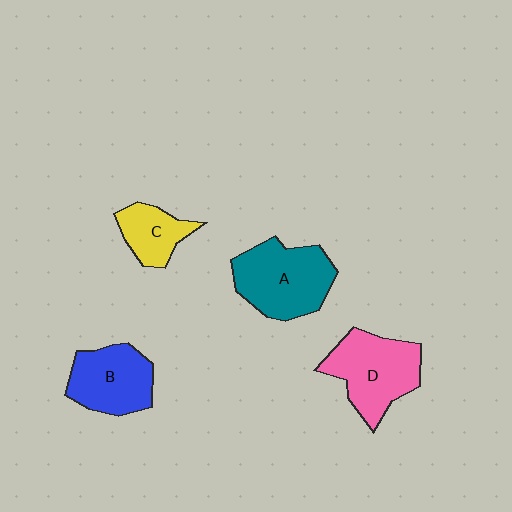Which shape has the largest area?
Shape A (teal).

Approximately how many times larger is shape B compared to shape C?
Approximately 1.5 times.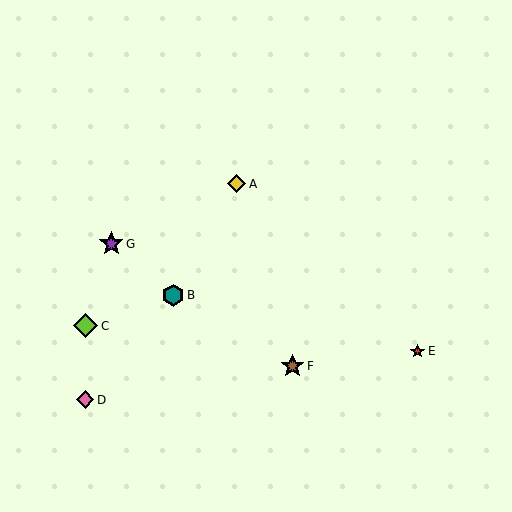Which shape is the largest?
The lime diamond (labeled C) is the largest.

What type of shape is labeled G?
Shape G is a purple star.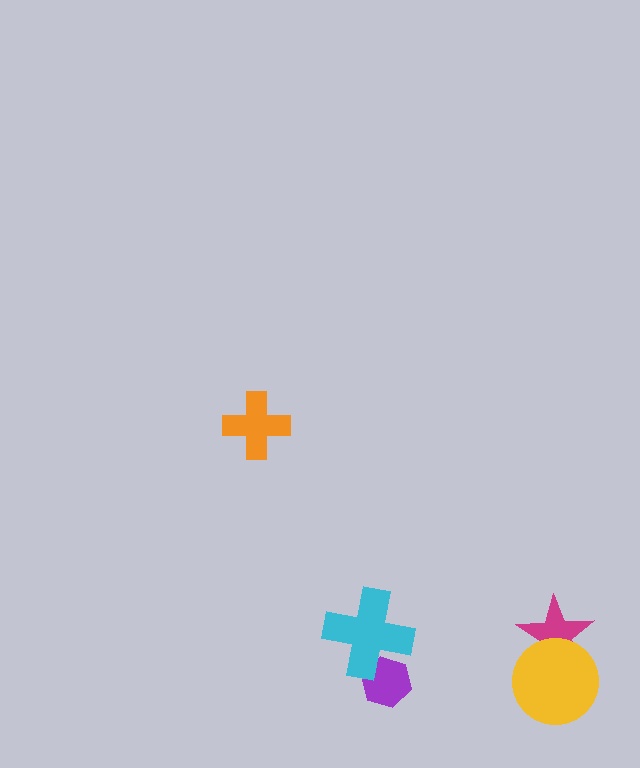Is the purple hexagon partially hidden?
Yes, it is partially covered by another shape.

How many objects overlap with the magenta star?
1 object overlaps with the magenta star.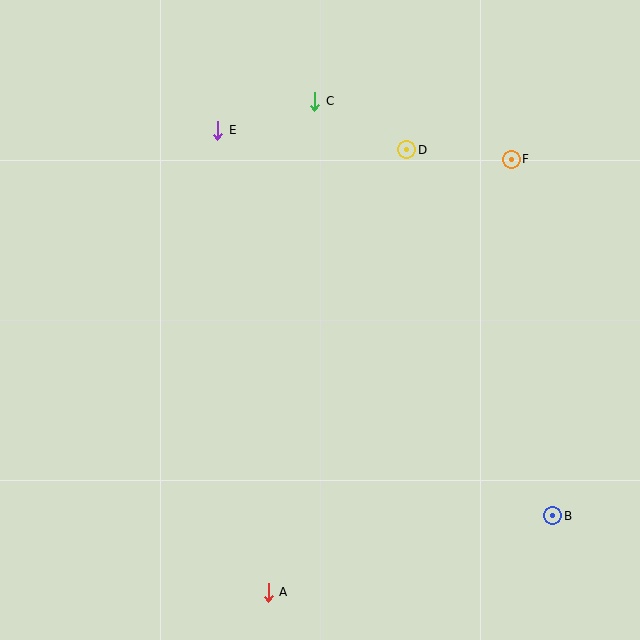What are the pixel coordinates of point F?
Point F is at (511, 159).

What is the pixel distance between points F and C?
The distance between F and C is 205 pixels.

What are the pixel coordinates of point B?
Point B is at (553, 516).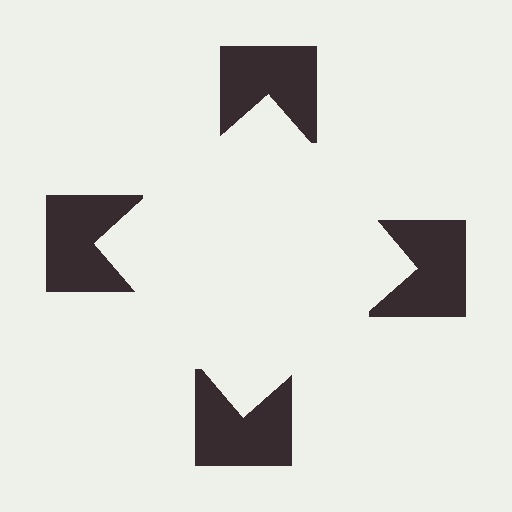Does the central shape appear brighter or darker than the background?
It typically appears slightly brighter than the background, even though no actual brightness change is drawn.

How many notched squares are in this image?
There are 4 — one at each vertex of the illusory square.